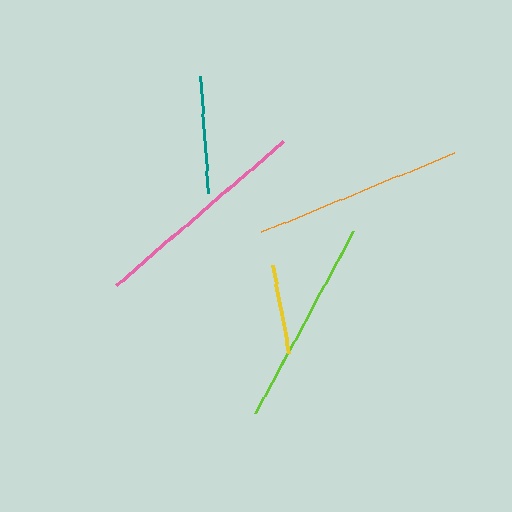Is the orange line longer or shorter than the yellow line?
The orange line is longer than the yellow line.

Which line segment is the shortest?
The yellow line is the shortest at approximately 89 pixels.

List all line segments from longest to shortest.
From longest to shortest: pink, orange, lime, teal, yellow.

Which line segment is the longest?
The pink line is the longest at approximately 220 pixels.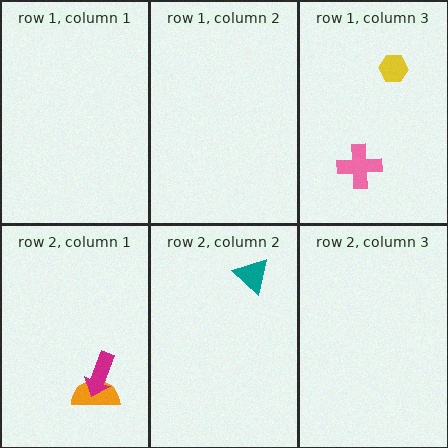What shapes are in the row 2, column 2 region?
The teal triangle.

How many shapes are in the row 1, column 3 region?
2.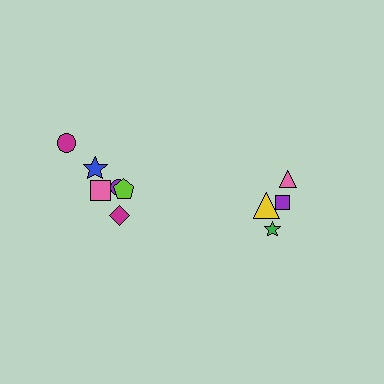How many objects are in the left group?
There are 6 objects.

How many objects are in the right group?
There are 4 objects.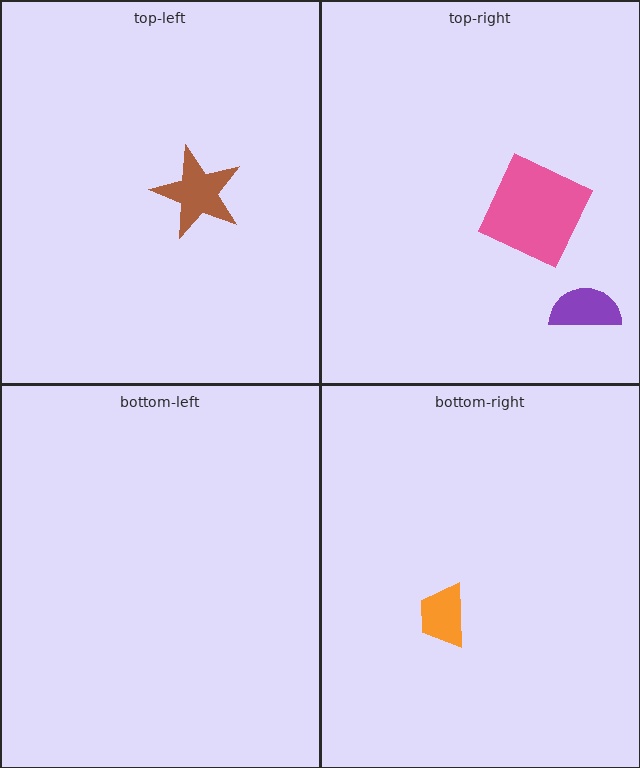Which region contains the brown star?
The top-left region.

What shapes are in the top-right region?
The purple semicircle, the pink square.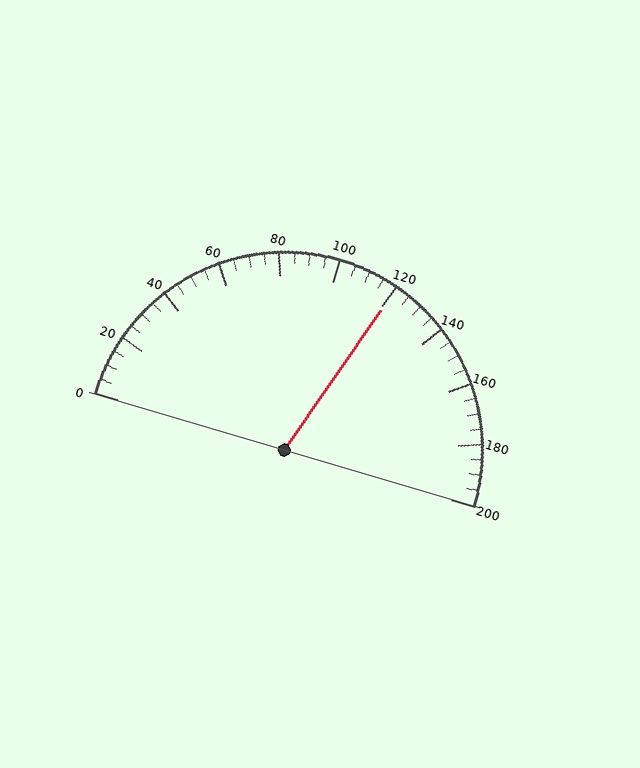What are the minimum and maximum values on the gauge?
The gauge ranges from 0 to 200.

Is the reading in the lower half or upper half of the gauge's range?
The reading is in the upper half of the range (0 to 200).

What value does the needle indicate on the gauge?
The needle indicates approximately 120.